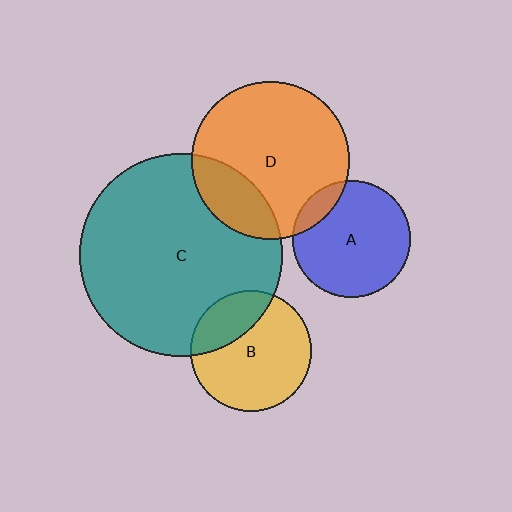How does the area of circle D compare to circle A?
Approximately 1.8 times.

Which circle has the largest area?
Circle C (teal).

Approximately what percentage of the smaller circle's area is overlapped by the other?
Approximately 20%.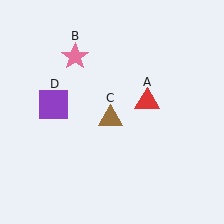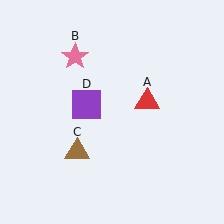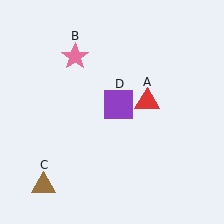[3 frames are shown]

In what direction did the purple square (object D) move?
The purple square (object D) moved right.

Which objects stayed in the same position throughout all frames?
Red triangle (object A) and pink star (object B) remained stationary.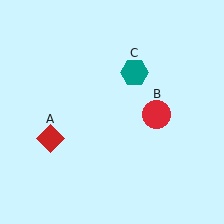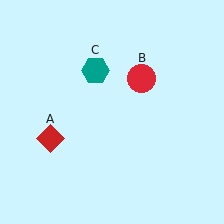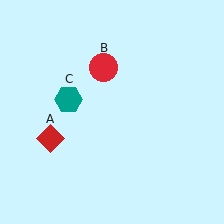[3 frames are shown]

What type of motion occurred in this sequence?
The red circle (object B), teal hexagon (object C) rotated counterclockwise around the center of the scene.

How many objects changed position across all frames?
2 objects changed position: red circle (object B), teal hexagon (object C).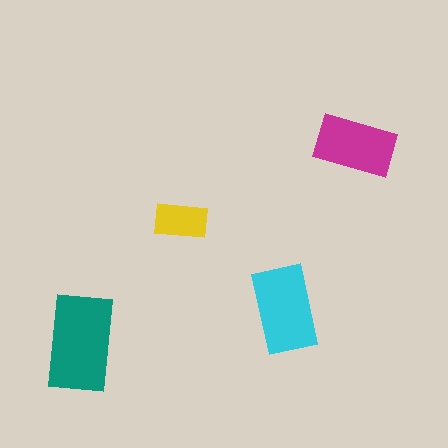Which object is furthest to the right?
The magenta rectangle is rightmost.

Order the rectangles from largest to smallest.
the teal one, the cyan one, the magenta one, the yellow one.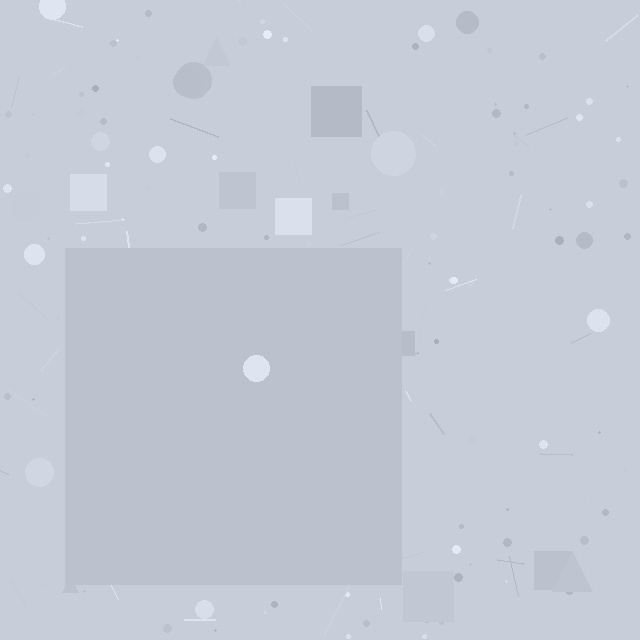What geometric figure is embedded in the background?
A square is embedded in the background.